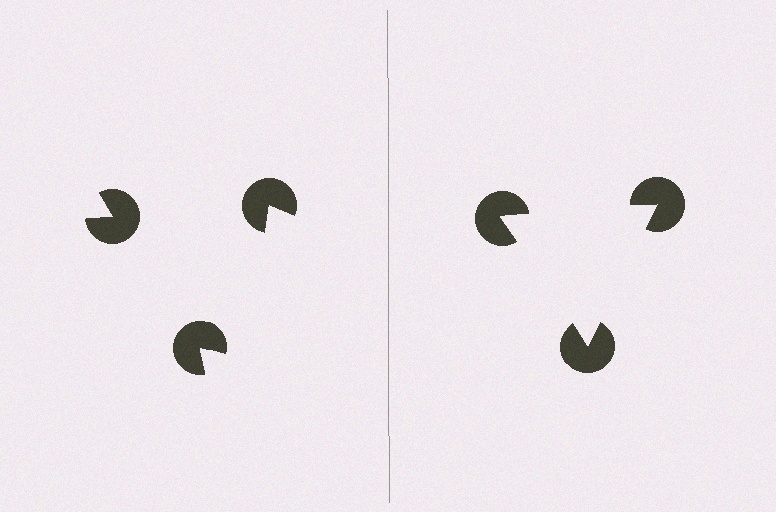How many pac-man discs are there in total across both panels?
6 — 3 on each side.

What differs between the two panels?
The pac-man discs are positioned identically on both sides; only the wedge orientations differ. On the right they align to a triangle; on the left they are misaligned.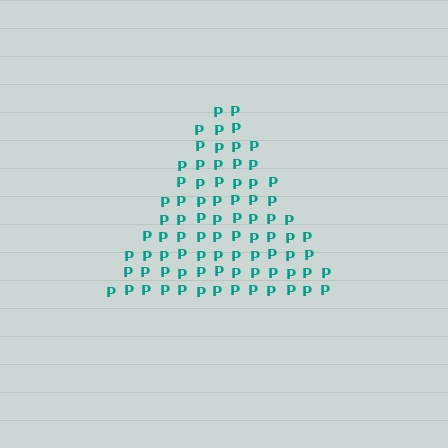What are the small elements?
The small elements are letter P's.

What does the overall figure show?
The overall figure shows a triangle.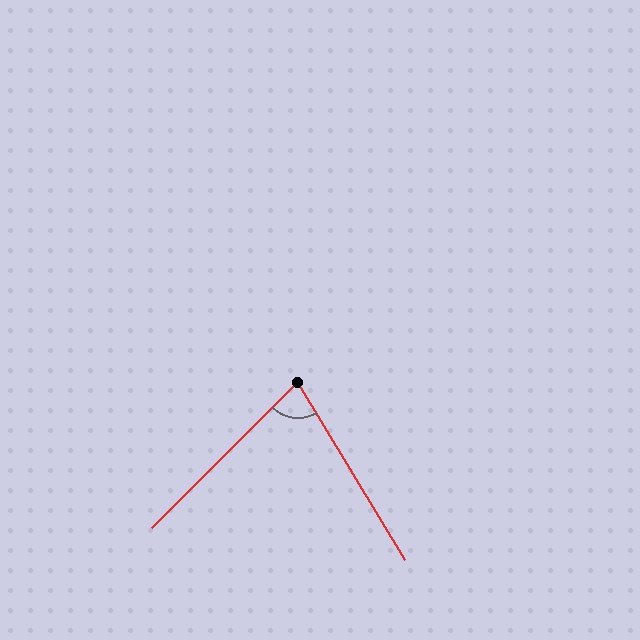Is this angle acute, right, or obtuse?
It is acute.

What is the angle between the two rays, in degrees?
Approximately 76 degrees.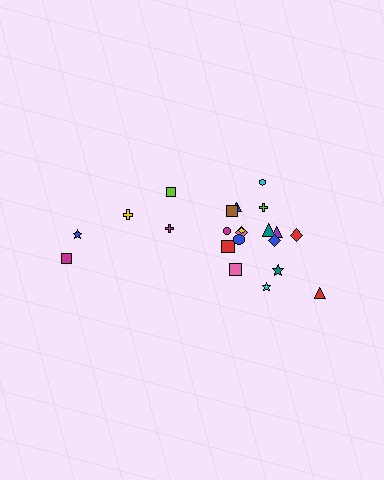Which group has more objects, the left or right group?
The right group.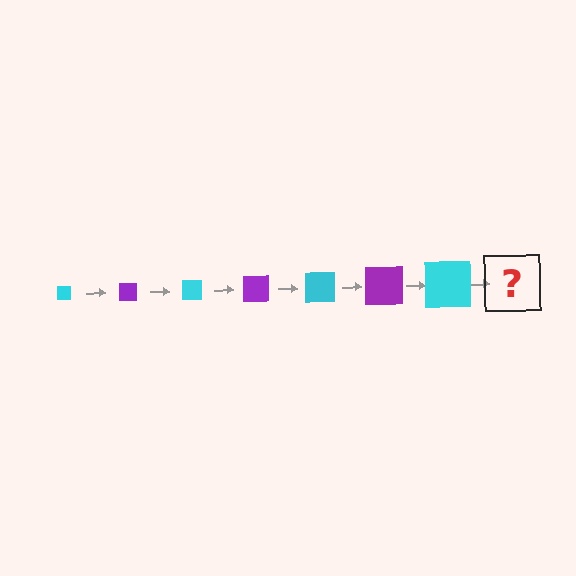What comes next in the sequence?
The next element should be a purple square, larger than the previous one.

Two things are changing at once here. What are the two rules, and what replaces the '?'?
The two rules are that the square grows larger each step and the color cycles through cyan and purple. The '?' should be a purple square, larger than the previous one.